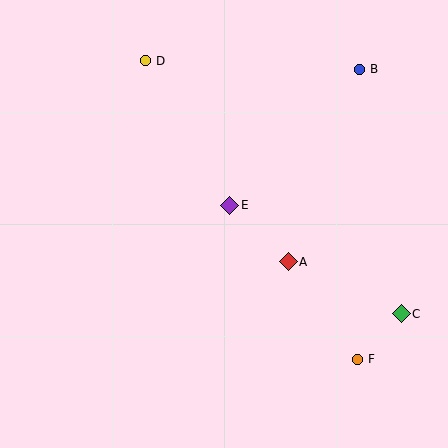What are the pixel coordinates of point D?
Point D is at (145, 61).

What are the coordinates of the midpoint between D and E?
The midpoint between D and E is at (187, 133).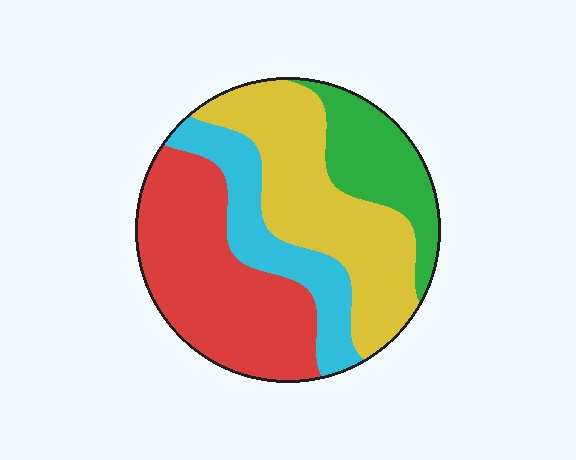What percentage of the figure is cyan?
Cyan takes up about one sixth (1/6) of the figure.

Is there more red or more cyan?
Red.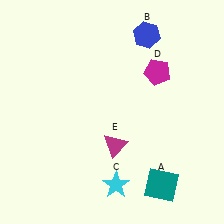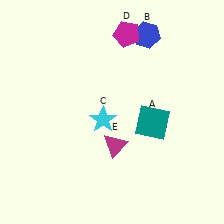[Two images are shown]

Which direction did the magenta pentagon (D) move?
The magenta pentagon (D) moved up.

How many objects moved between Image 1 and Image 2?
3 objects moved between the two images.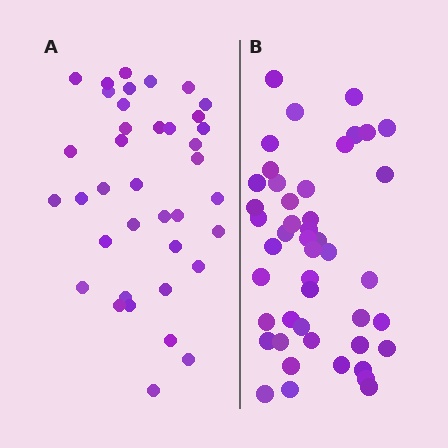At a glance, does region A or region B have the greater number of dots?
Region B (the right region) has more dots.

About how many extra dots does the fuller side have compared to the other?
Region B has roughly 8 or so more dots than region A.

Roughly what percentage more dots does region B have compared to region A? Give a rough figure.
About 20% more.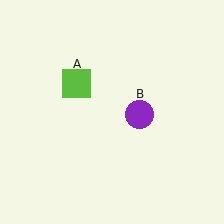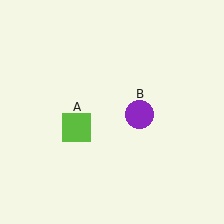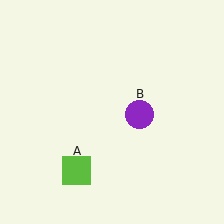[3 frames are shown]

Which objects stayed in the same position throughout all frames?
Purple circle (object B) remained stationary.